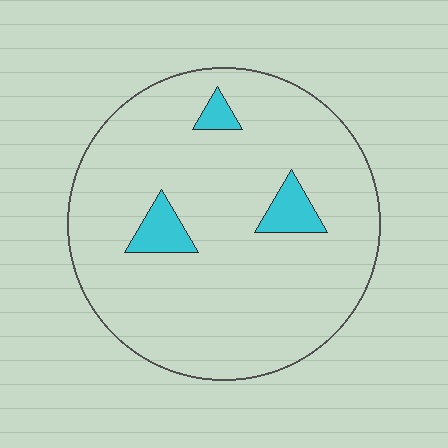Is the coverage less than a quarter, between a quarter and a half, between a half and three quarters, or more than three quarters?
Less than a quarter.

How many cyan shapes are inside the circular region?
3.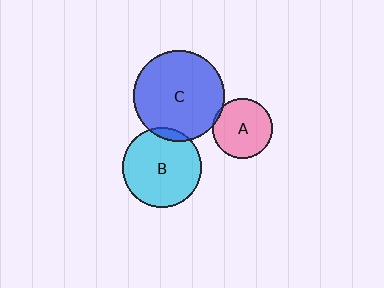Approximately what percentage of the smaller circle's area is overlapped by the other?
Approximately 5%.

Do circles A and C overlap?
Yes.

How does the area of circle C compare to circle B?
Approximately 1.3 times.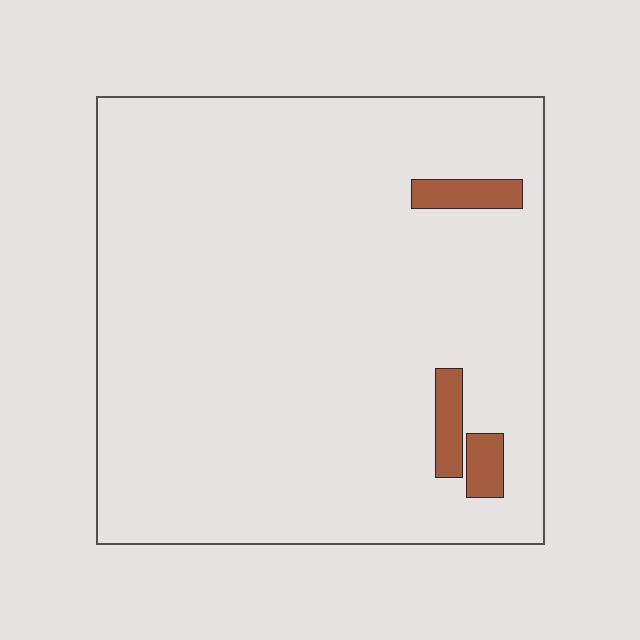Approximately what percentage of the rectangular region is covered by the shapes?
Approximately 5%.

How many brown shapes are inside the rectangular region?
3.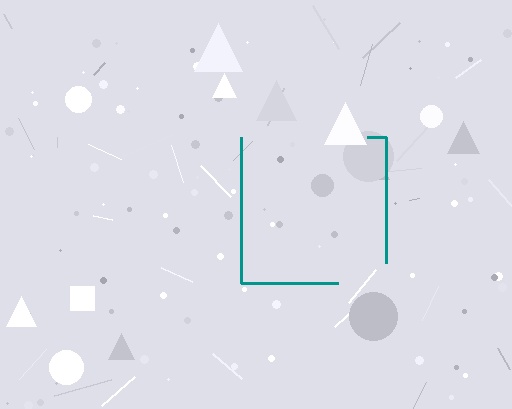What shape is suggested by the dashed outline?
The dashed outline suggests a square.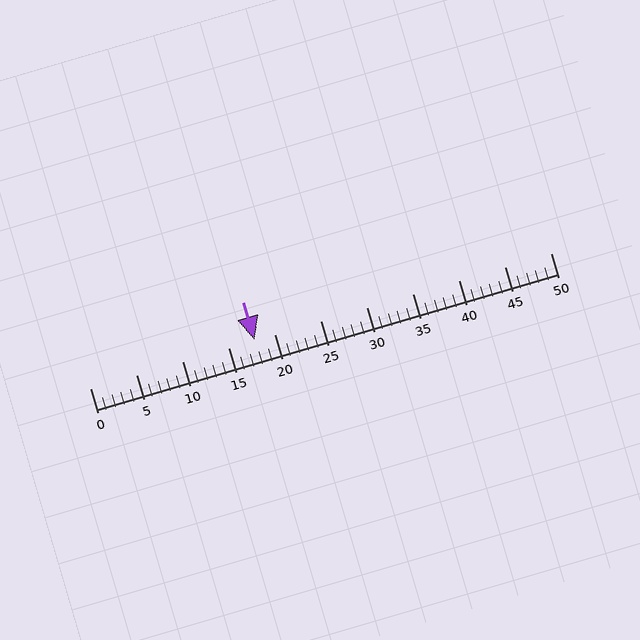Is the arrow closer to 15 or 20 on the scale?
The arrow is closer to 20.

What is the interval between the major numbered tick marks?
The major tick marks are spaced 5 units apart.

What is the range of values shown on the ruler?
The ruler shows values from 0 to 50.